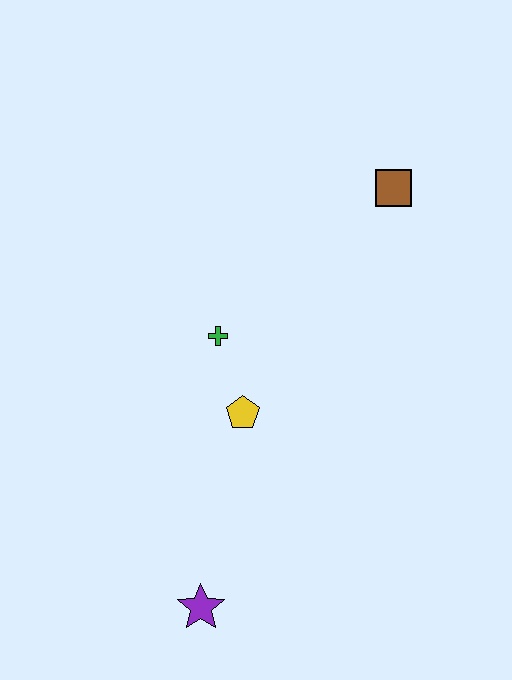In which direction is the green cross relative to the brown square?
The green cross is to the left of the brown square.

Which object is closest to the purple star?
The yellow pentagon is closest to the purple star.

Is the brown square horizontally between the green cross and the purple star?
No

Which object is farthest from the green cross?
The purple star is farthest from the green cross.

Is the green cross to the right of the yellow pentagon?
No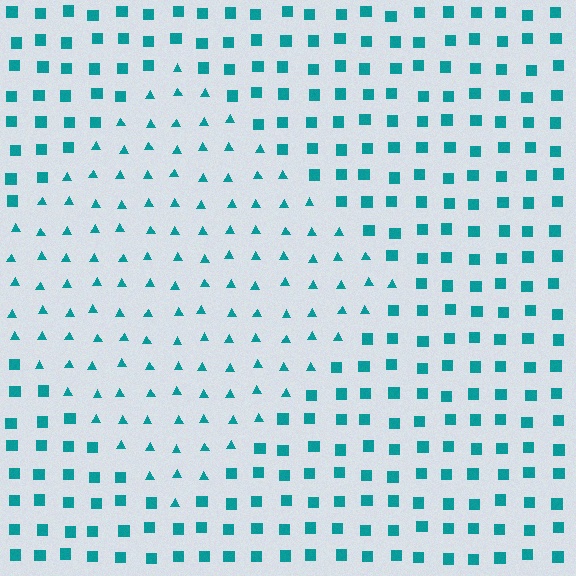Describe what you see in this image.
The image is filled with small teal elements arranged in a uniform grid. A diamond-shaped region contains triangles, while the surrounding area contains squares. The boundary is defined purely by the change in element shape.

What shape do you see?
I see a diamond.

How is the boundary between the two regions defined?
The boundary is defined by a change in element shape: triangles inside vs. squares outside. All elements share the same color and spacing.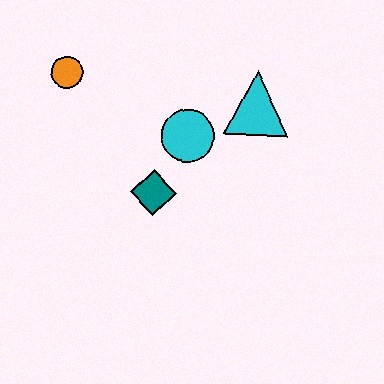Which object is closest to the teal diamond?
The cyan circle is closest to the teal diamond.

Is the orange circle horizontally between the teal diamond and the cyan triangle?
No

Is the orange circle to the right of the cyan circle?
No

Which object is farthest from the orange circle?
The cyan triangle is farthest from the orange circle.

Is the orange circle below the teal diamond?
No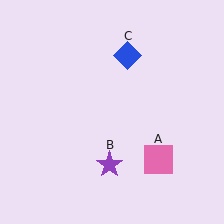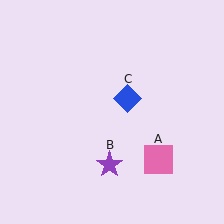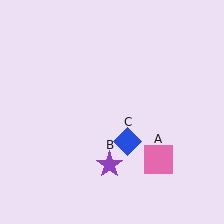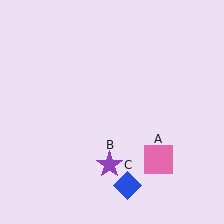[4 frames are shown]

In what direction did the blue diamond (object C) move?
The blue diamond (object C) moved down.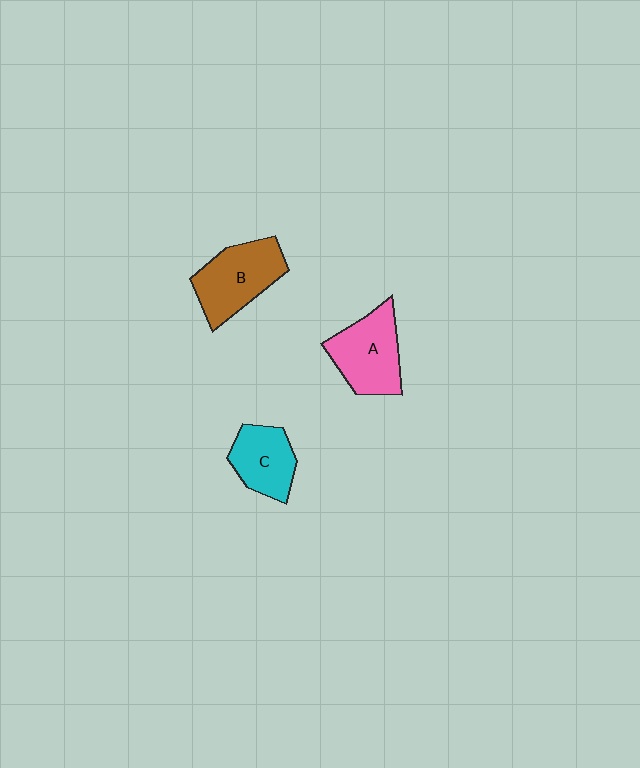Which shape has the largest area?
Shape B (brown).